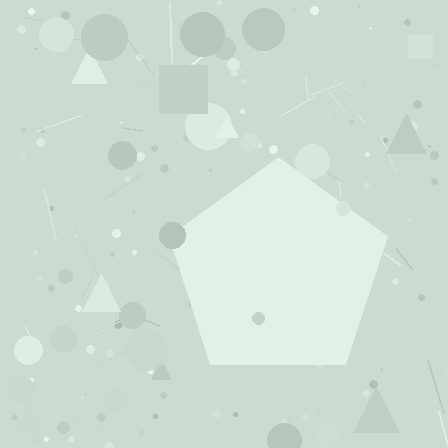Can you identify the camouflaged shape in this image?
The camouflaged shape is a pentagon.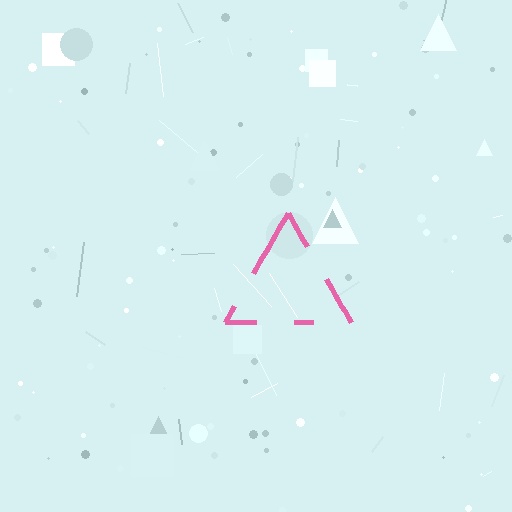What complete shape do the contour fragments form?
The contour fragments form a triangle.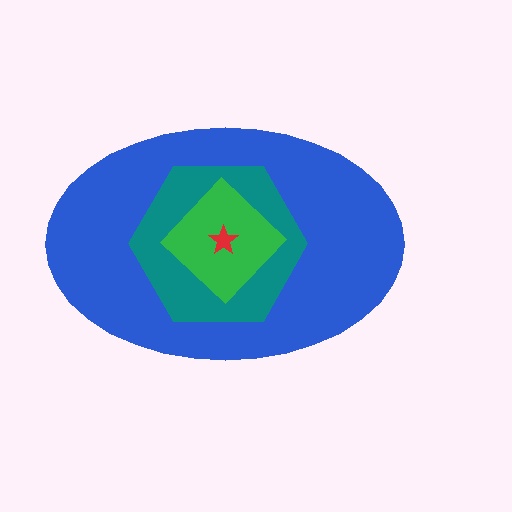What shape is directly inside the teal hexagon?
The green diamond.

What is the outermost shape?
The blue ellipse.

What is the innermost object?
The red star.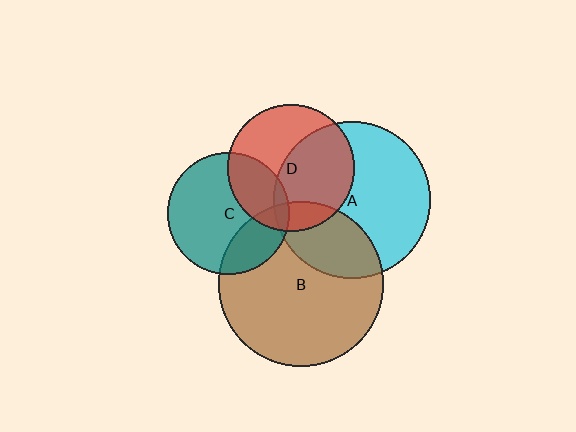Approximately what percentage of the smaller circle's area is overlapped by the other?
Approximately 30%.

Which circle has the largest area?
Circle B (brown).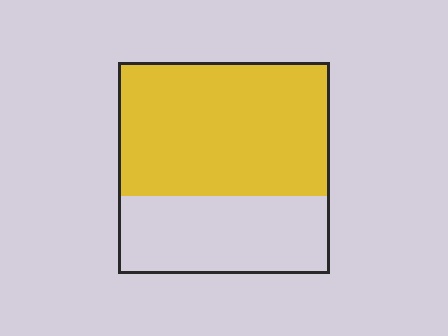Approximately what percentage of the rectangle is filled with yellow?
Approximately 65%.